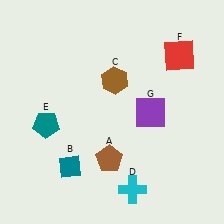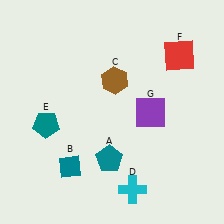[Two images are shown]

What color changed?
The pentagon (A) changed from brown in Image 1 to teal in Image 2.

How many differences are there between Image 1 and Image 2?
There is 1 difference between the two images.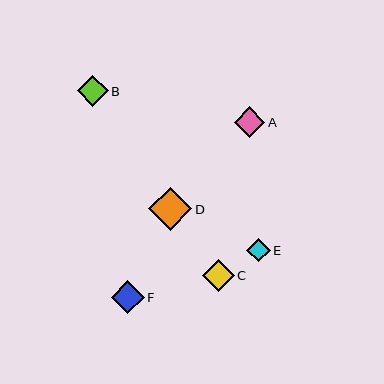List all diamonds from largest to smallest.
From largest to smallest: D, F, C, B, A, E.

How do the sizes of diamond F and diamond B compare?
Diamond F and diamond B are approximately the same size.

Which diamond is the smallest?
Diamond E is the smallest with a size of approximately 23 pixels.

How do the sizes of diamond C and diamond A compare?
Diamond C and diamond A are approximately the same size.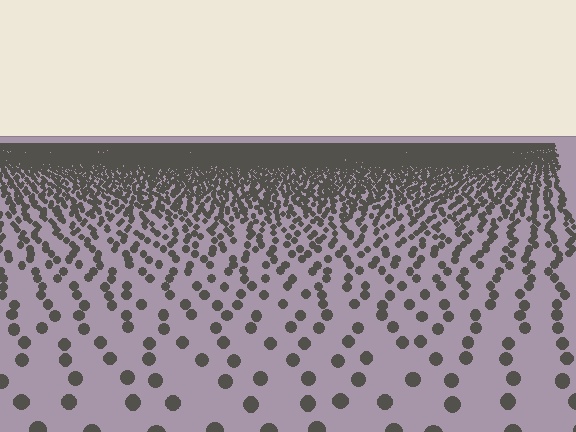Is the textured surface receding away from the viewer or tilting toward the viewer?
The surface is receding away from the viewer. Texture elements get smaller and denser toward the top.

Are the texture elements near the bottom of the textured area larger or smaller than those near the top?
Larger. Near the bottom, elements are closer to the viewer and appear at a bigger on-screen size.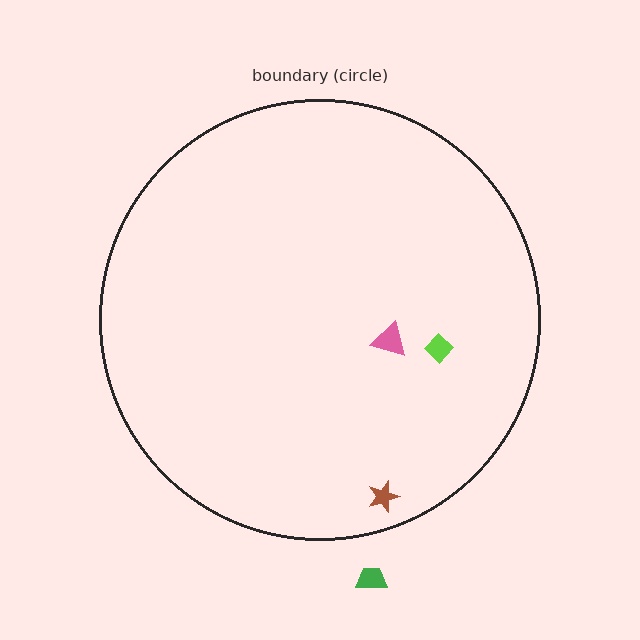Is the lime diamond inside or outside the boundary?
Inside.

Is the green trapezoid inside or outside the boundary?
Outside.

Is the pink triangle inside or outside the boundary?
Inside.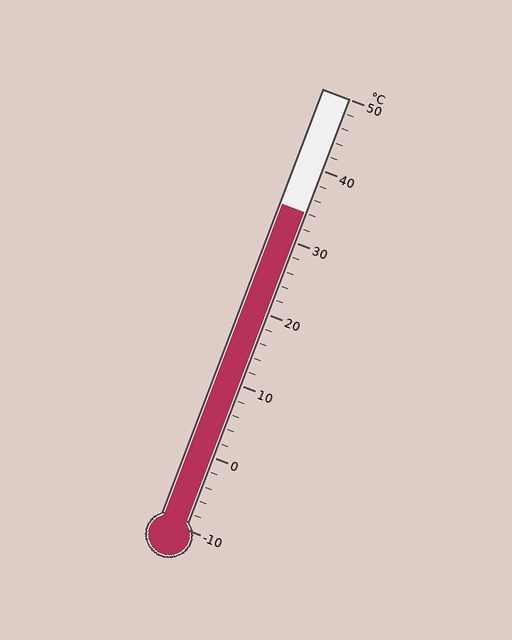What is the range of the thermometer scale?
The thermometer scale ranges from -10°C to 50°C.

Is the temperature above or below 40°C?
The temperature is below 40°C.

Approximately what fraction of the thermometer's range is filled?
The thermometer is filled to approximately 75% of its range.